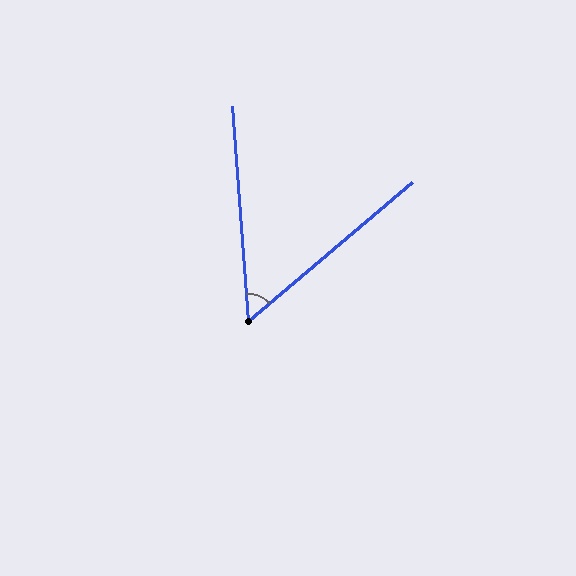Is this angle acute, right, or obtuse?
It is acute.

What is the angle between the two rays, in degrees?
Approximately 54 degrees.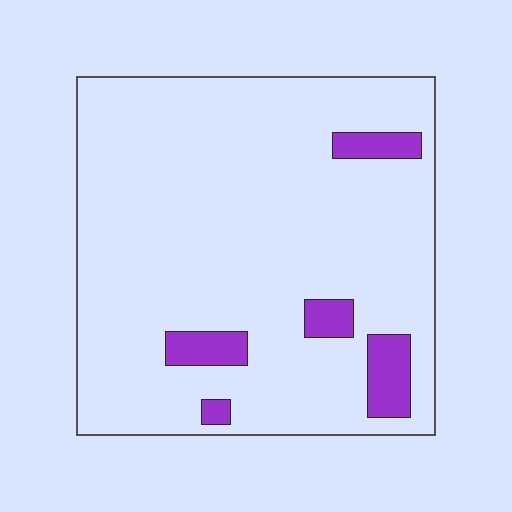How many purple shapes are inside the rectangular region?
5.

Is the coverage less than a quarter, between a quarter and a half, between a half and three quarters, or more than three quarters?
Less than a quarter.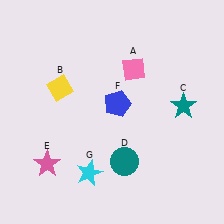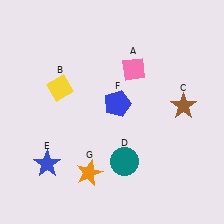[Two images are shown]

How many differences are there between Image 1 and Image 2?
There are 3 differences between the two images.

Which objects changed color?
C changed from teal to brown. E changed from pink to blue. G changed from cyan to orange.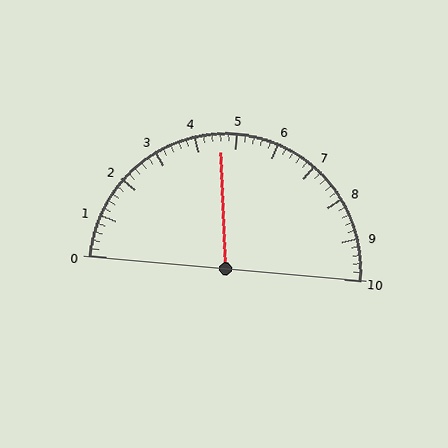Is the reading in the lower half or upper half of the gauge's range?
The reading is in the lower half of the range (0 to 10).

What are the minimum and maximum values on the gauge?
The gauge ranges from 0 to 10.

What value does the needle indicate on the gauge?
The needle indicates approximately 4.6.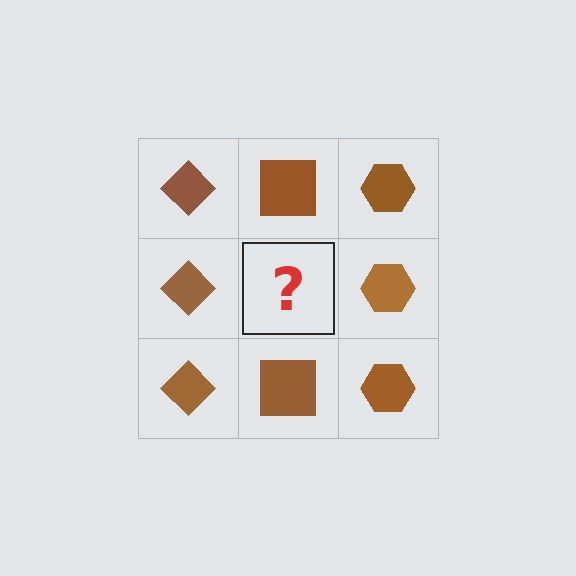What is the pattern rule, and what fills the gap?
The rule is that each column has a consistent shape. The gap should be filled with a brown square.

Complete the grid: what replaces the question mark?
The question mark should be replaced with a brown square.